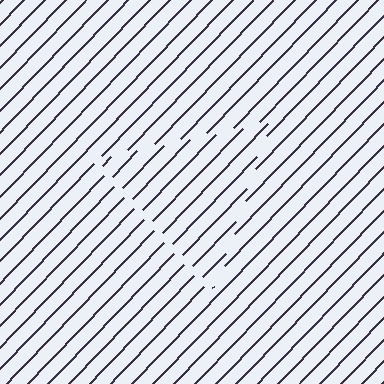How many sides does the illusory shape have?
3 sides — the line-ends trace a triangle.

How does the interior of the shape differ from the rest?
The interior of the shape contains the same grating, shifted by half a period — the contour is defined by the phase discontinuity where line-ends from the inner and outer gratings abut.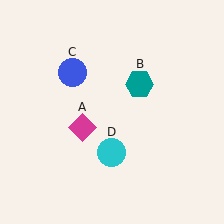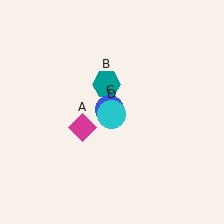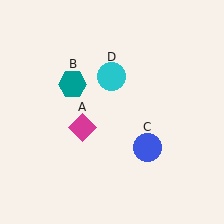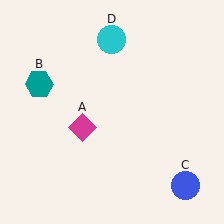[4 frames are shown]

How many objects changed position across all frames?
3 objects changed position: teal hexagon (object B), blue circle (object C), cyan circle (object D).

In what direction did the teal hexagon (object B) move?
The teal hexagon (object B) moved left.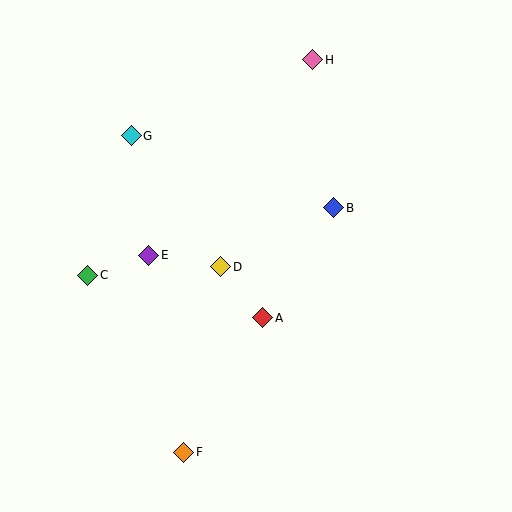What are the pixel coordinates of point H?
Point H is at (313, 60).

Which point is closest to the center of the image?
Point D at (221, 267) is closest to the center.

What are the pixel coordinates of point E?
Point E is at (149, 255).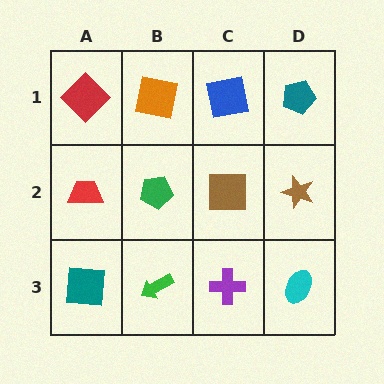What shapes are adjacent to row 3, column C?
A brown square (row 2, column C), a green arrow (row 3, column B), a cyan ellipse (row 3, column D).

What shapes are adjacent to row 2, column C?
A blue square (row 1, column C), a purple cross (row 3, column C), a green pentagon (row 2, column B), a brown star (row 2, column D).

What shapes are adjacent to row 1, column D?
A brown star (row 2, column D), a blue square (row 1, column C).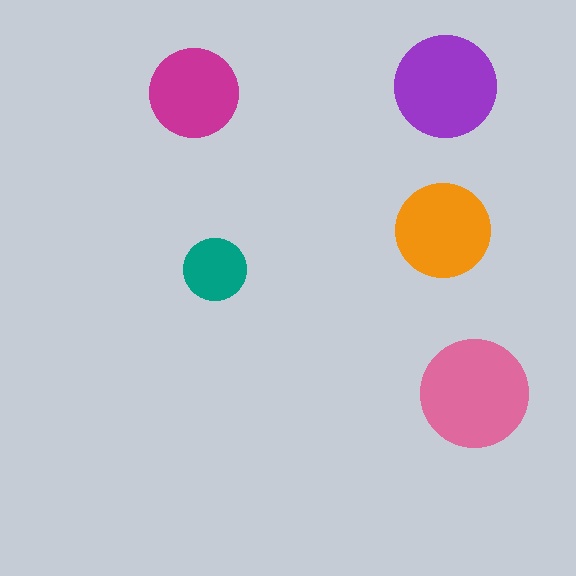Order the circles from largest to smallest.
the pink one, the purple one, the orange one, the magenta one, the teal one.